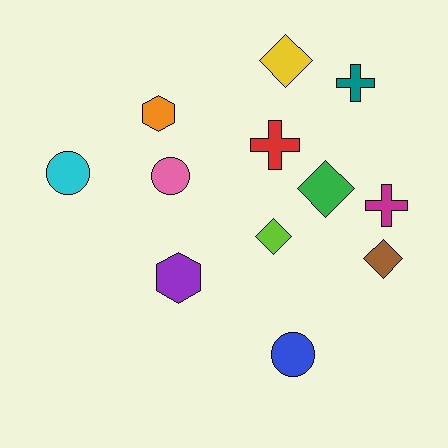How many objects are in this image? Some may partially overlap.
There are 12 objects.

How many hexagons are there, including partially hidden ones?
There are 2 hexagons.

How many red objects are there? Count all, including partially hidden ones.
There is 1 red object.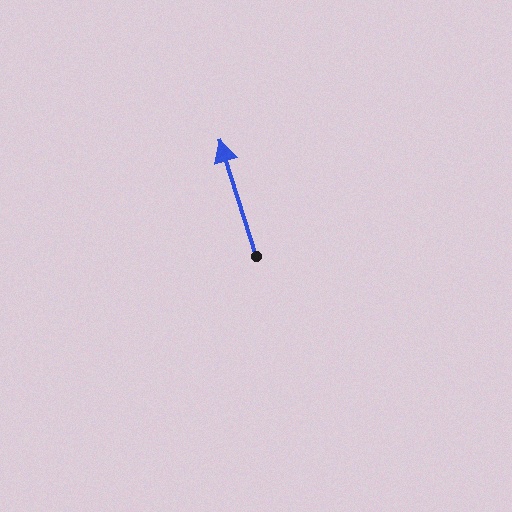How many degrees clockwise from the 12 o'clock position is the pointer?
Approximately 343 degrees.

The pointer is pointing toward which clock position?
Roughly 11 o'clock.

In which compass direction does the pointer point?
North.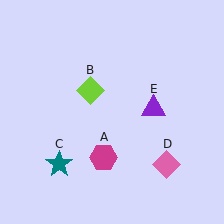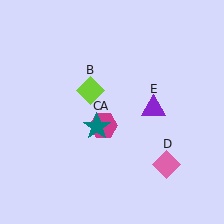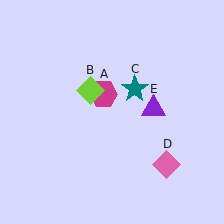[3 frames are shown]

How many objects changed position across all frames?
2 objects changed position: magenta hexagon (object A), teal star (object C).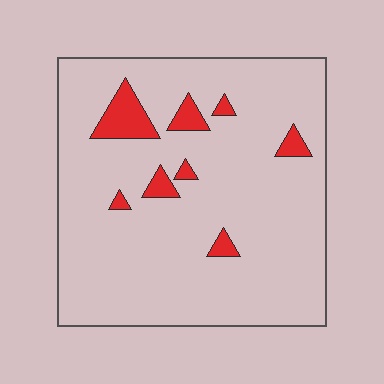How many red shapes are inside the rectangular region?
8.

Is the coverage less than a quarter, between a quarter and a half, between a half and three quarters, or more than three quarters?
Less than a quarter.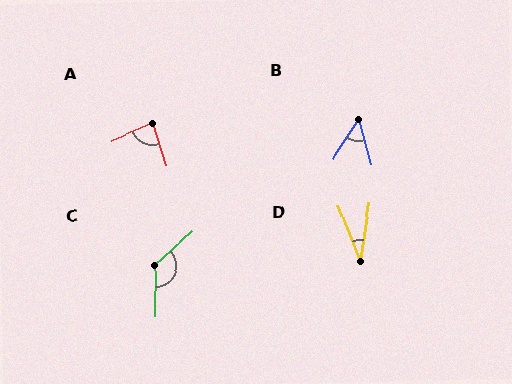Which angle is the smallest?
D, at approximately 30 degrees.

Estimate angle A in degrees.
Approximately 84 degrees.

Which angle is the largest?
C, at approximately 132 degrees.